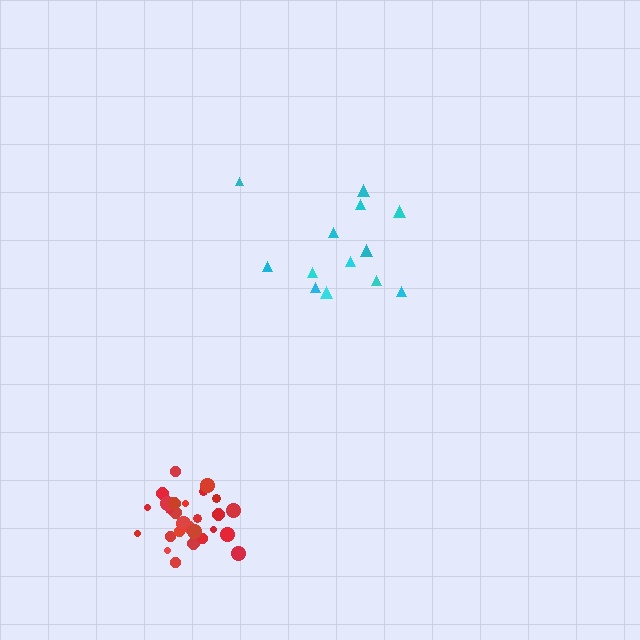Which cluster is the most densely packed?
Red.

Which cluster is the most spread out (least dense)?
Cyan.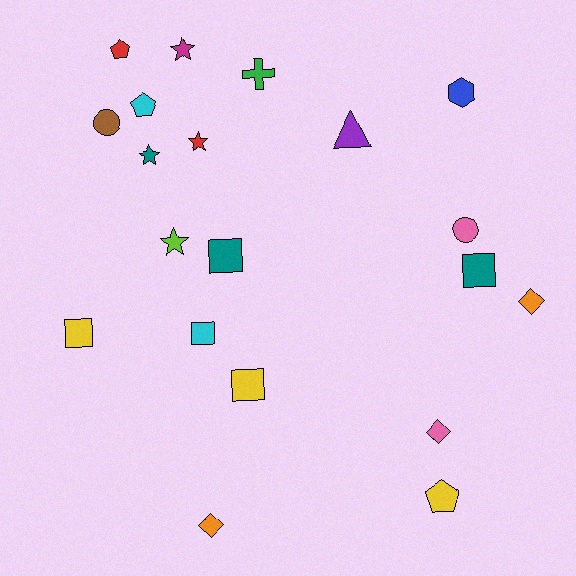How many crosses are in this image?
There is 1 cross.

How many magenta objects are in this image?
There is 1 magenta object.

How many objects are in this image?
There are 20 objects.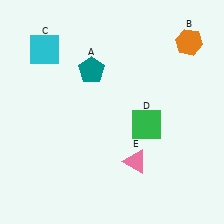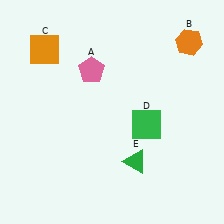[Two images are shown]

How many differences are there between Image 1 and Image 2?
There are 3 differences between the two images.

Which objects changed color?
A changed from teal to pink. C changed from cyan to orange. E changed from pink to green.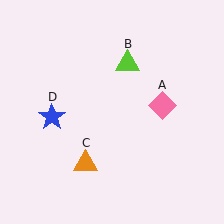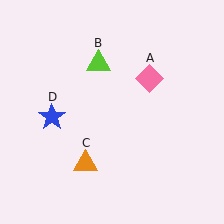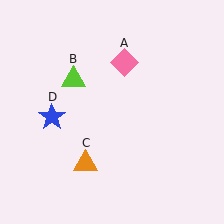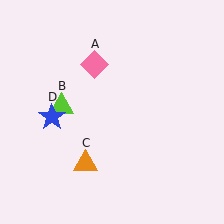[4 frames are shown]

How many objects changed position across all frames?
2 objects changed position: pink diamond (object A), lime triangle (object B).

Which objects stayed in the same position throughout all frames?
Orange triangle (object C) and blue star (object D) remained stationary.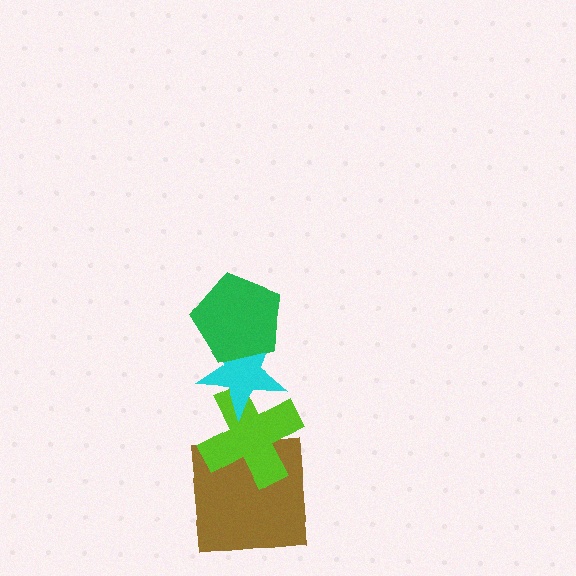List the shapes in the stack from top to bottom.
From top to bottom: the green pentagon, the cyan star, the lime cross, the brown square.